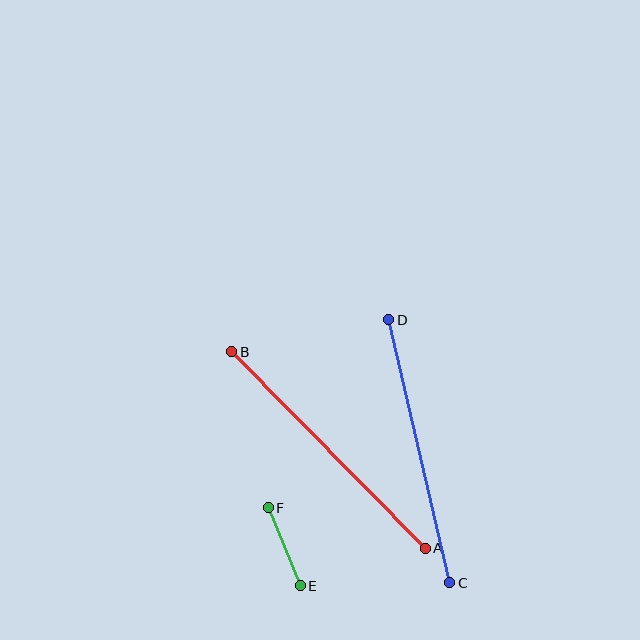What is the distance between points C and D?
The distance is approximately 270 pixels.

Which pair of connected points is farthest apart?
Points A and B are farthest apart.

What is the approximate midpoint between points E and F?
The midpoint is at approximately (284, 547) pixels.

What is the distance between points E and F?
The distance is approximately 84 pixels.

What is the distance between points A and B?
The distance is approximately 276 pixels.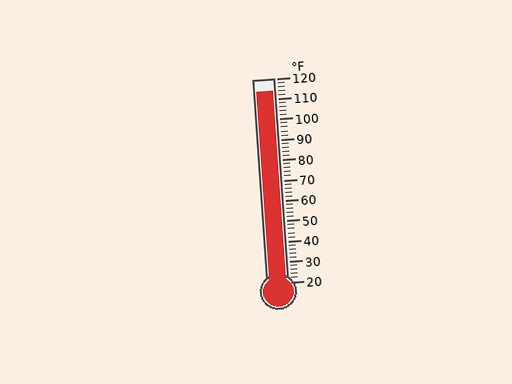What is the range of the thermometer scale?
The thermometer scale ranges from 20°F to 120°F.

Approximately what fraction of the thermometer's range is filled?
The thermometer is filled to approximately 95% of its range.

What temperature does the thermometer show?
The thermometer shows approximately 114°F.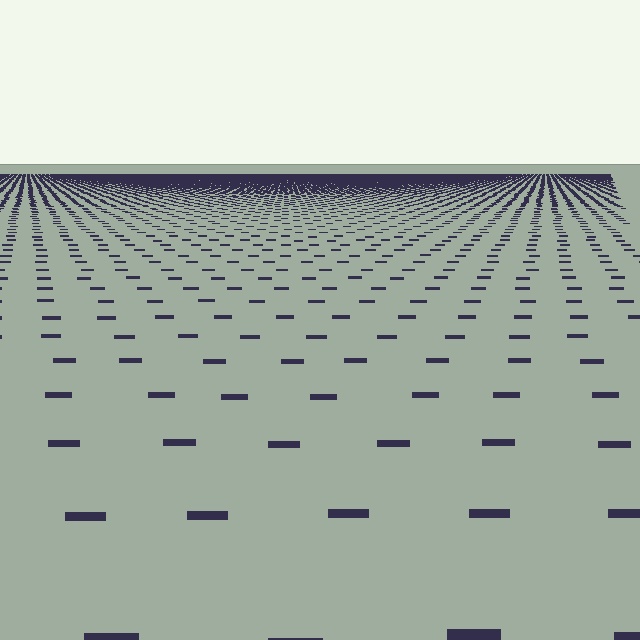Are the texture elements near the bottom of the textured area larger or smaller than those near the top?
Larger. Near the bottom, elements are closer to the viewer and appear at a bigger on-screen size.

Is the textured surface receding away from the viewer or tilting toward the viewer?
The surface is receding away from the viewer. Texture elements get smaller and denser toward the top.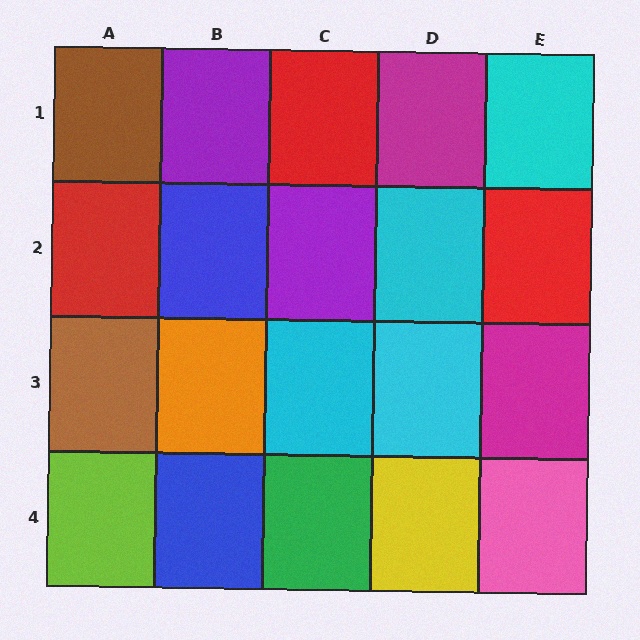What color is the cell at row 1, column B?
Purple.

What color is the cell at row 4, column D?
Yellow.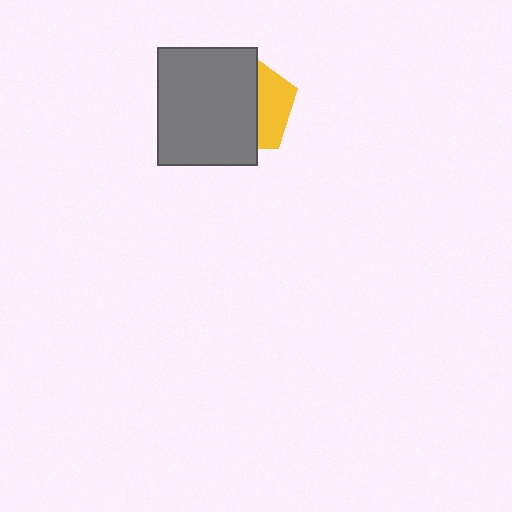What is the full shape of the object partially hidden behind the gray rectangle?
The partially hidden object is a yellow pentagon.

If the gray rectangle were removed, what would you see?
You would see the complete yellow pentagon.